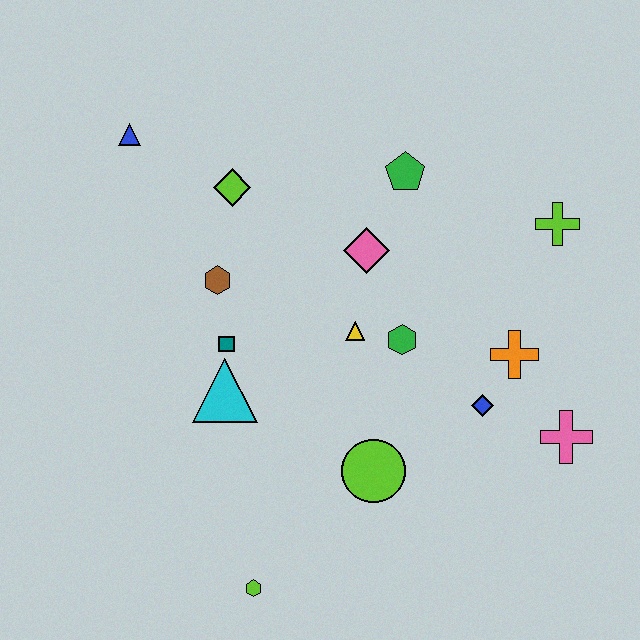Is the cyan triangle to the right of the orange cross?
No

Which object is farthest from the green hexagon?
The blue triangle is farthest from the green hexagon.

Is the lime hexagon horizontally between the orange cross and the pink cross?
No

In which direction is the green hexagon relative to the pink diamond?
The green hexagon is below the pink diamond.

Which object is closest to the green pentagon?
The pink diamond is closest to the green pentagon.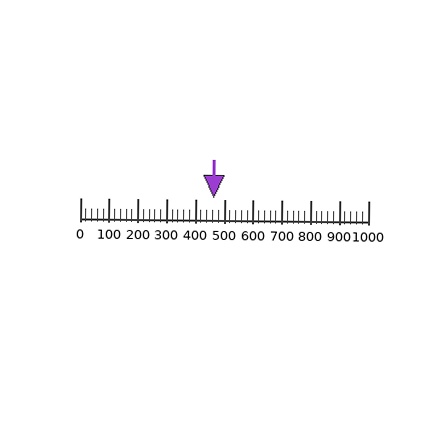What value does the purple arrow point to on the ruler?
The purple arrow points to approximately 464.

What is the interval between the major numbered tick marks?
The major tick marks are spaced 100 units apart.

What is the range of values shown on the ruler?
The ruler shows values from 0 to 1000.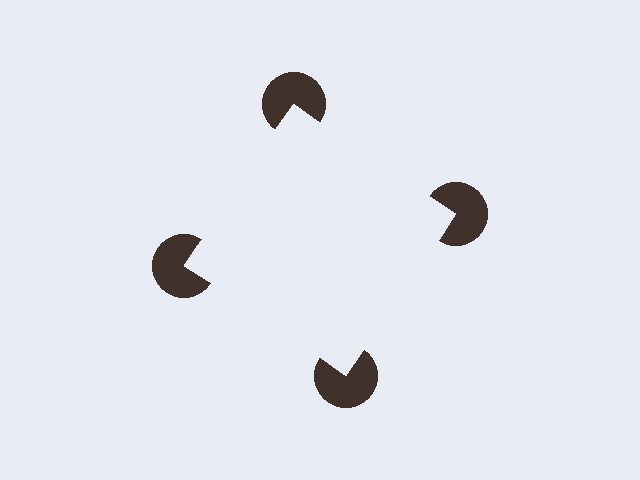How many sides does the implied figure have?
4 sides.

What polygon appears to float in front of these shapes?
An illusory square — its edges are inferred from the aligned wedge cuts in the pac-man discs, not physically drawn.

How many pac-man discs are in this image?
There are 4 — one at each vertex of the illusory square.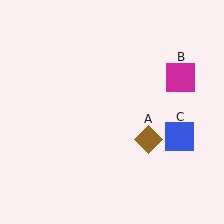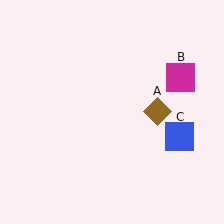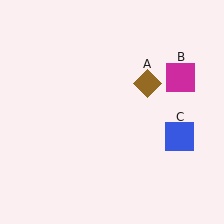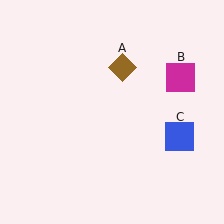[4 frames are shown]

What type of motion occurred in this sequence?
The brown diamond (object A) rotated counterclockwise around the center of the scene.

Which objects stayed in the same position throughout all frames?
Magenta square (object B) and blue square (object C) remained stationary.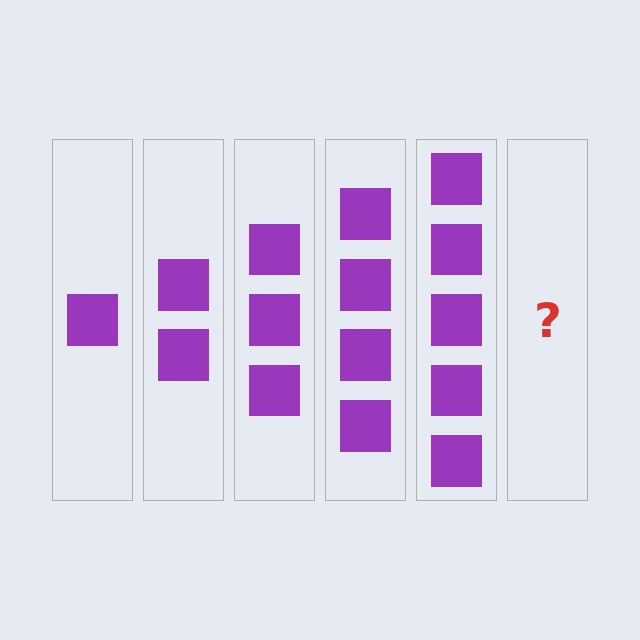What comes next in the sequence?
The next element should be 6 squares.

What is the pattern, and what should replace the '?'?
The pattern is that each step adds one more square. The '?' should be 6 squares.